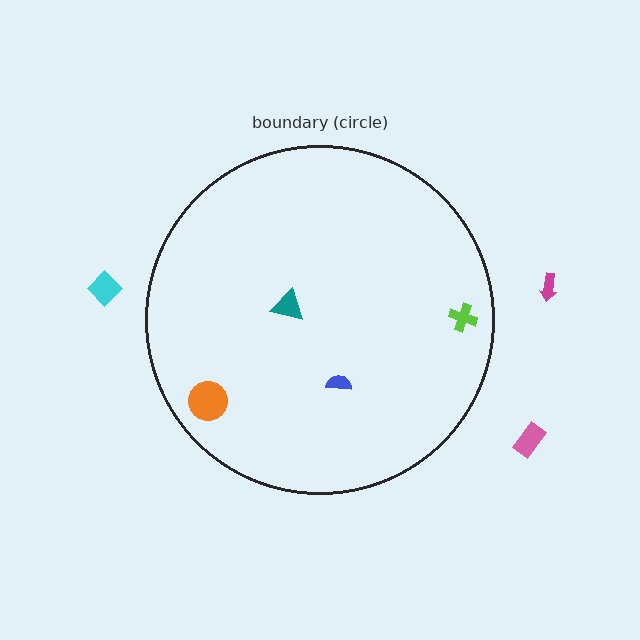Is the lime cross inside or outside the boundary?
Inside.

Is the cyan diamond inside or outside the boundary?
Outside.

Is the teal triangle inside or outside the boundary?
Inside.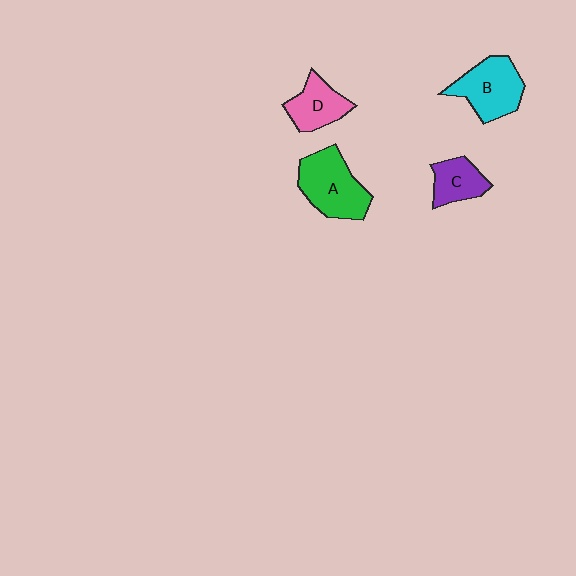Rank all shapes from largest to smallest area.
From largest to smallest: A (green), B (cyan), D (pink), C (purple).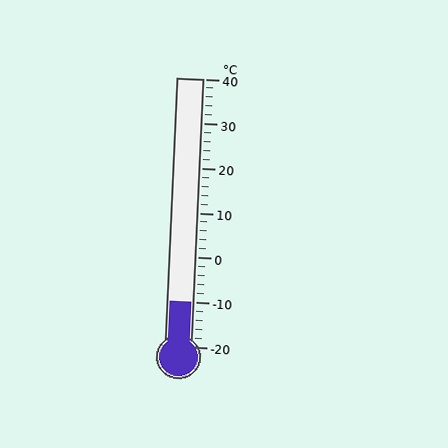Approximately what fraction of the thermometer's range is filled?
The thermometer is filled to approximately 15% of its range.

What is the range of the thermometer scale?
The thermometer scale ranges from -20°C to 40°C.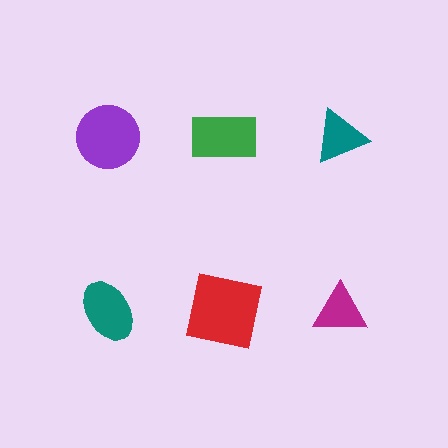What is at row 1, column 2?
A green rectangle.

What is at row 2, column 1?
A teal ellipse.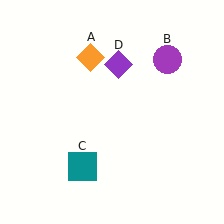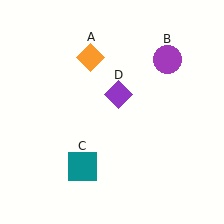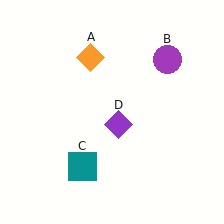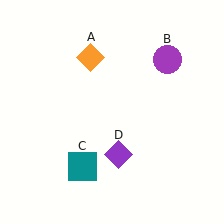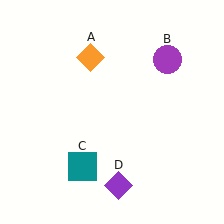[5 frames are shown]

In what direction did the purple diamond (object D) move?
The purple diamond (object D) moved down.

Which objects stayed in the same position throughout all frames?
Orange diamond (object A) and purple circle (object B) and teal square (object C) remained stationary.